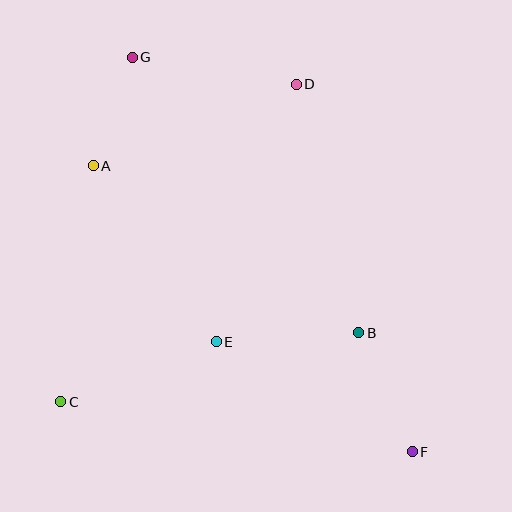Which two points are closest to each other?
Points A and G are closest to each other.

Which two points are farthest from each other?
Points F and G are farthest from each other.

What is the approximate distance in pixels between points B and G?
The distance between B and G is approximately 357 pixels.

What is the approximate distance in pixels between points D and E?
The distance between D and E is approximately 269 pixels.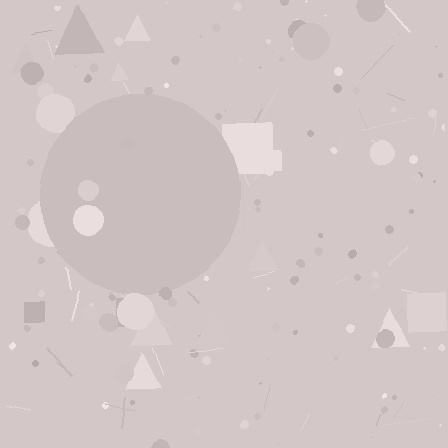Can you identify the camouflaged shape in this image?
The camouflaged shape is a circle.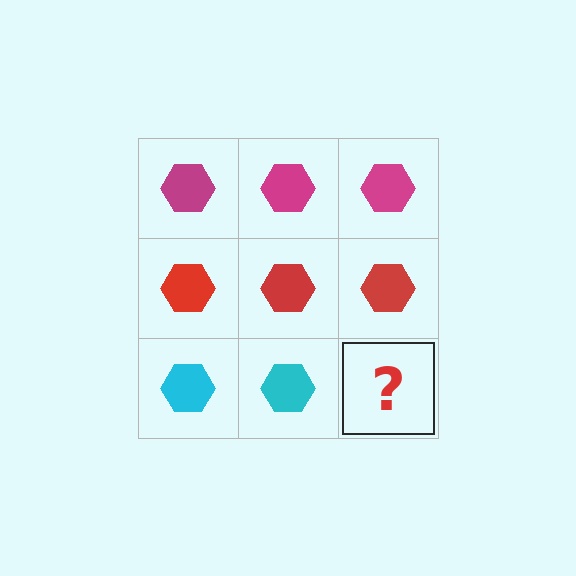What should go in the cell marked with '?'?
The missing cell should contain a cyan hexagon.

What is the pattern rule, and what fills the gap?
The rule is that each row has a consistent color. The gap should be filled with a cyan hexagon.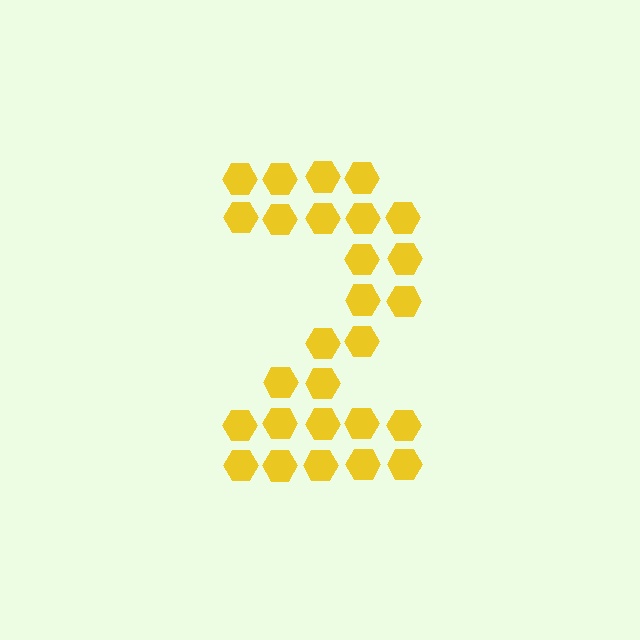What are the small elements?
The small elements are hexagons.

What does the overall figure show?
The overall figure shows the digit 2.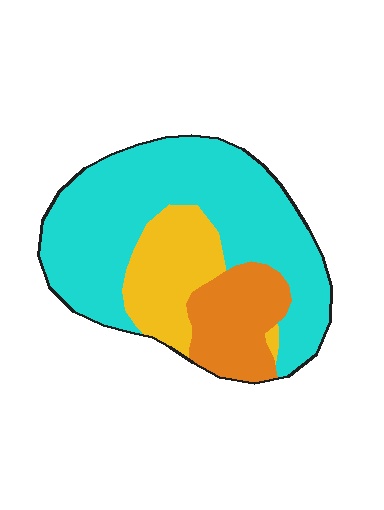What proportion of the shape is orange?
Orange takes up about one sixth (1/6) of the shape.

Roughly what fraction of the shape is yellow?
Yellow covers 20% of the shape.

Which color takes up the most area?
Cyan, at roughly 60%.